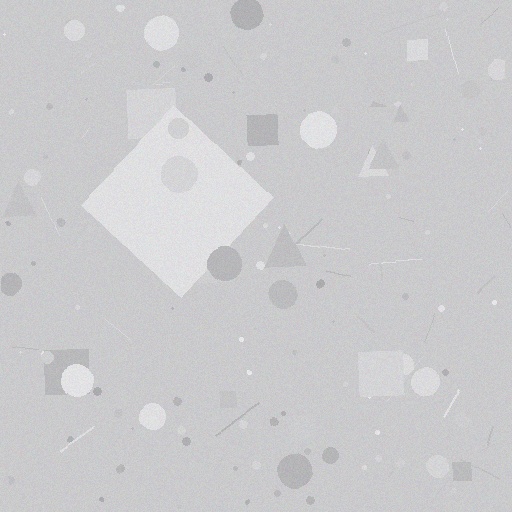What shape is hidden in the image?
A diamond is hidden in the image.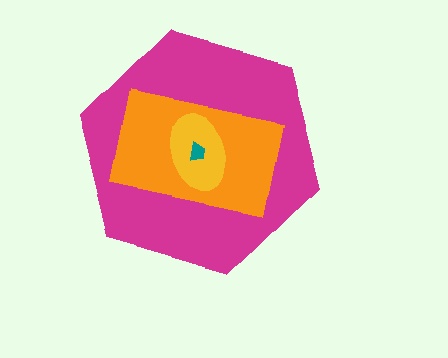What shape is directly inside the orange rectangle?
The yellow ellipse.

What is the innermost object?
The teal trapezoid.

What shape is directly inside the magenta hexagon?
The orange rectangle.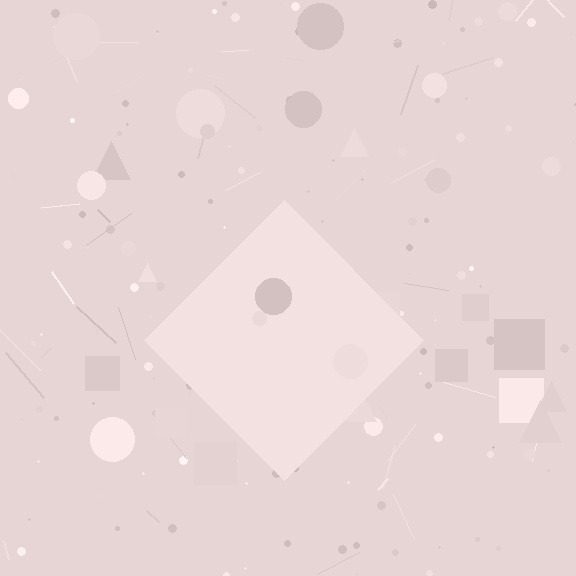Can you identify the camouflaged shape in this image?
The camouflaged shape is a diamond.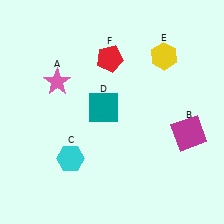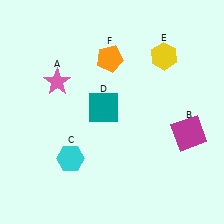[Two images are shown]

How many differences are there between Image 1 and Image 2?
There is 1 difference between the two images.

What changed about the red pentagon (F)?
In Image 1, F is red. In Image 2, it changed to orange.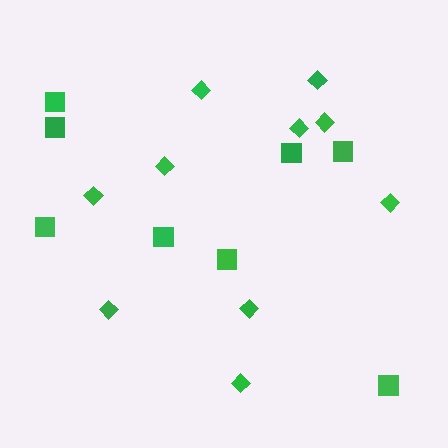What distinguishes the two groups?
There are 2 groups: one group of squares (8) and one group of diamonds (10).